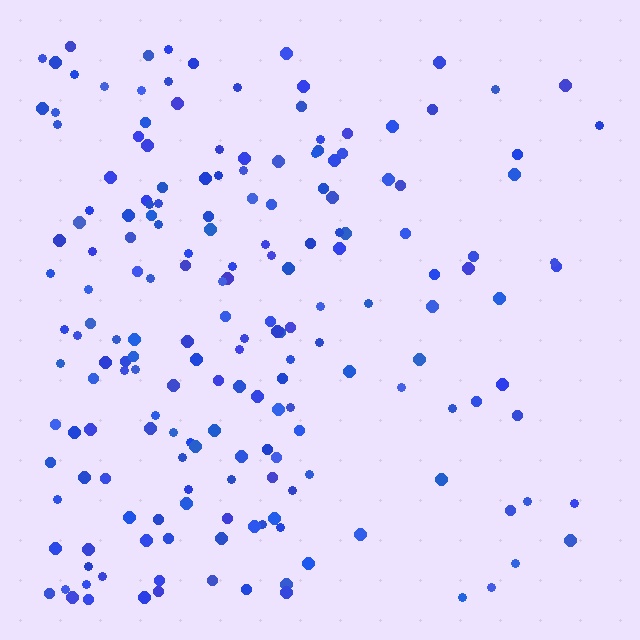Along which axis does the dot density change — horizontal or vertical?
Horizontal.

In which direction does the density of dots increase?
From right to left, with the left side densest.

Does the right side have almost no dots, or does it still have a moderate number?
Still a moderate number, just noticeably fewer than the left.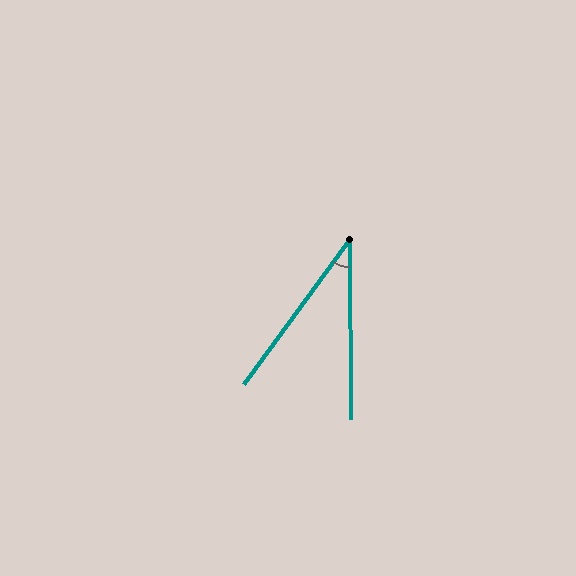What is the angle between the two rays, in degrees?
Approximately 37 degrees.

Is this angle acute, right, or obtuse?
It is acute.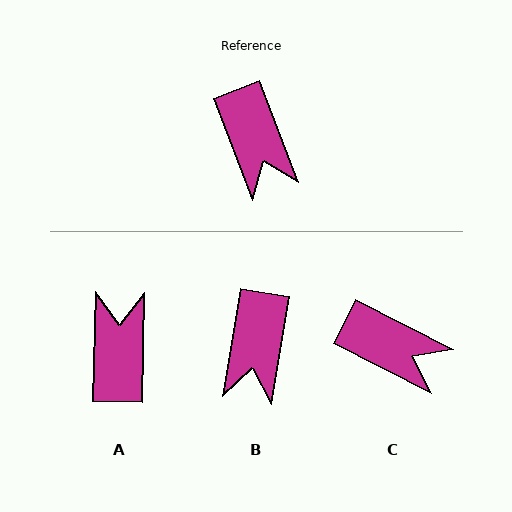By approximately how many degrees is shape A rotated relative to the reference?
Approximately 158 degrees counter-clockwise.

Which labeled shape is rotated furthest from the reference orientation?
A, about 158 degrees away.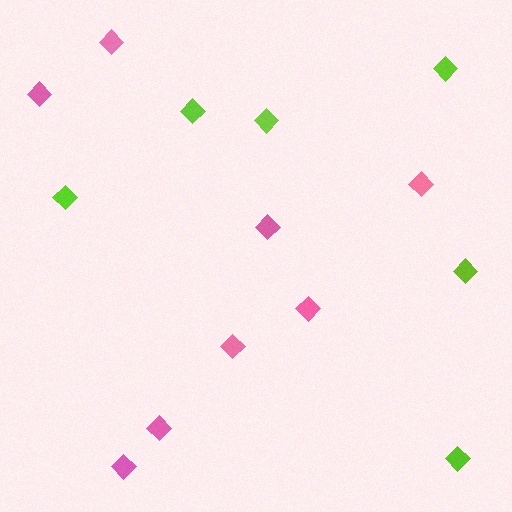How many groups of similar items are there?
There are 2 groups: one group of lime diamonds (6) and one group of pink diamonds (8).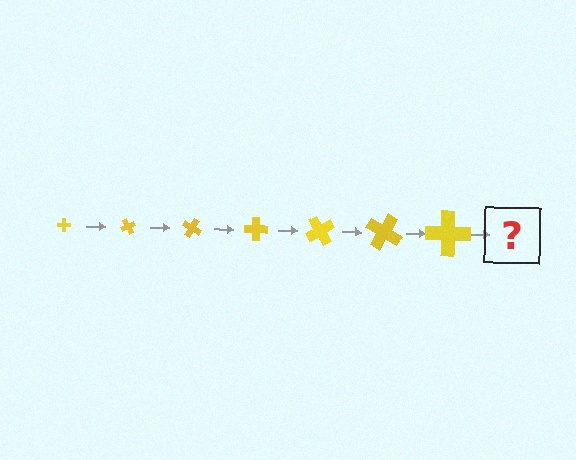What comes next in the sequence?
The next element should be a cross, larger than the previous one and rotated 420 degrees from the start.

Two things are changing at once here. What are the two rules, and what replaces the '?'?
The two rules are that the cross grows larger each step and it rotates 60 degrees each step. The '?' should be a cross, larger than the previous one and rotated 420 degrees from the start.